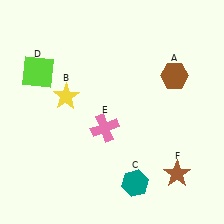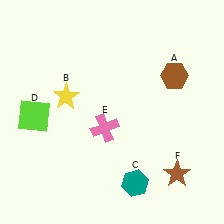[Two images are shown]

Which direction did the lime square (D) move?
The lime square (D) moved down.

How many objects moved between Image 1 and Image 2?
1 object moved between the two images.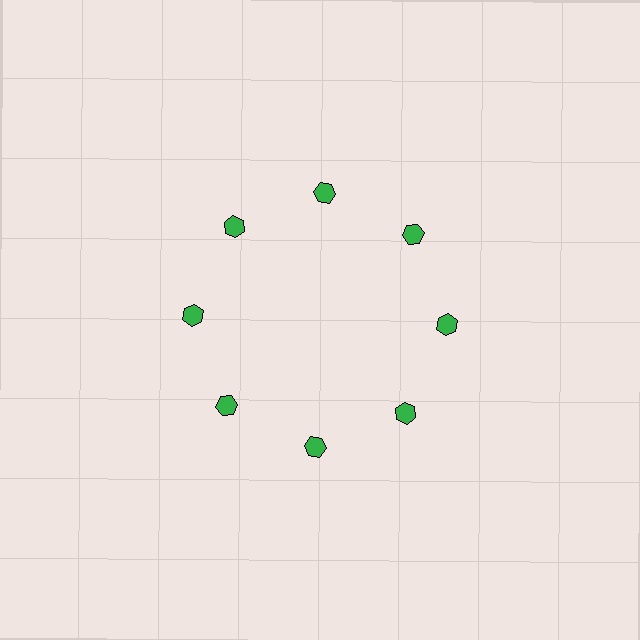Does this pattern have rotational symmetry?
Yes, this pattern has 8-fold rotational symmetry. It looks the same after rotating 45 degrees around the center.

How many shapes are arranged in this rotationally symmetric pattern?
There are 8 shapes, arranged in 8 groups of 1.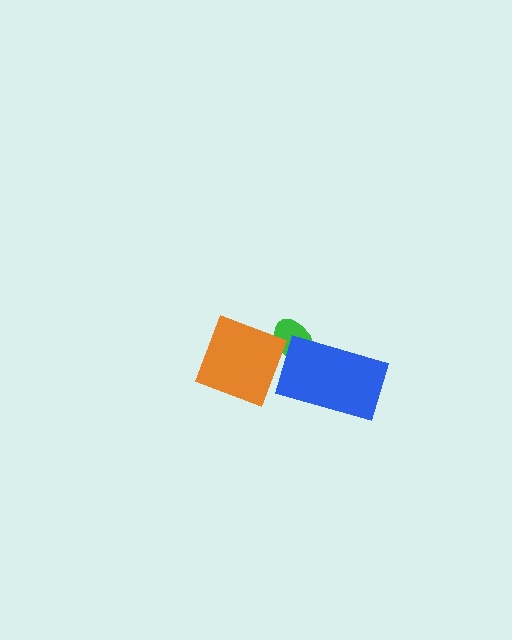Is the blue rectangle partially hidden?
No, no other shape covers it.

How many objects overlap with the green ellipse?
2 objects overlap with the green ellipse.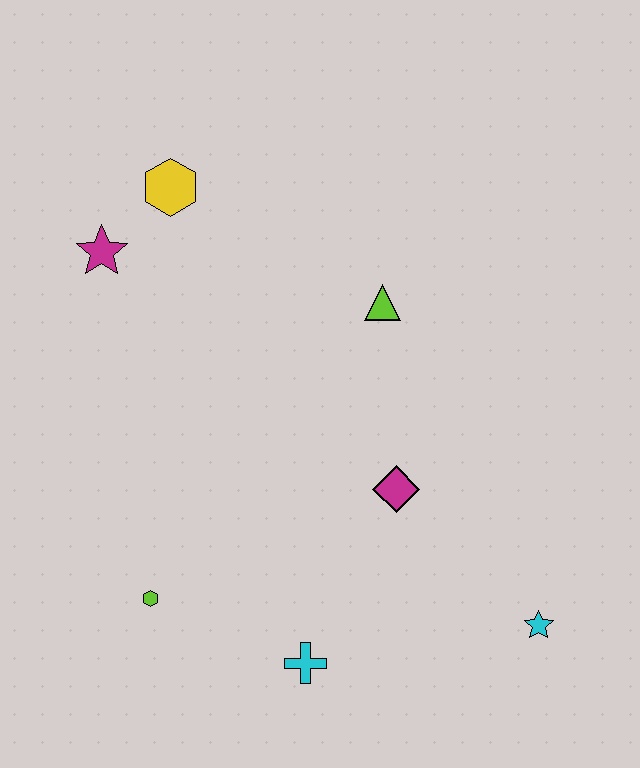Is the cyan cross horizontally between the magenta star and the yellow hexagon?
No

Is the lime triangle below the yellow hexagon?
Yes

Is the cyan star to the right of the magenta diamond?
Yes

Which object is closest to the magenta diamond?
The lime triangle is closest to the magenta diamond.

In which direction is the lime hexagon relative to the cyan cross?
The lime hexagon is to the left of the cyan cross.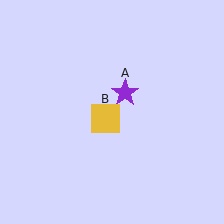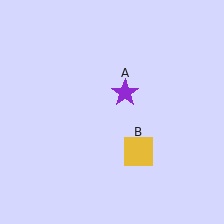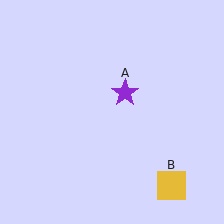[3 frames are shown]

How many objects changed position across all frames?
1 object changed position: yellow square (object B).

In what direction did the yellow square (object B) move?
The yellow square (object B) moved down and to the right.